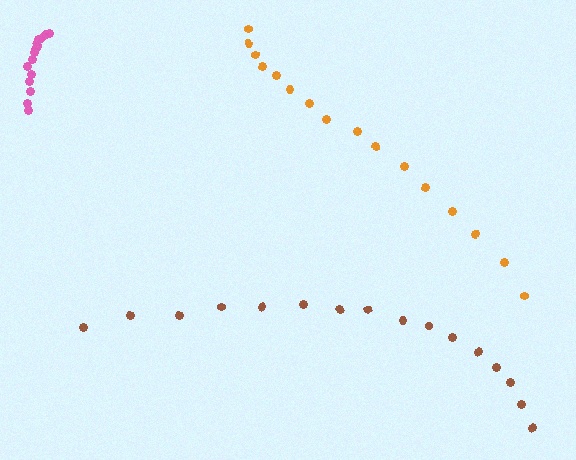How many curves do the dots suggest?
There are 3 distinct paths.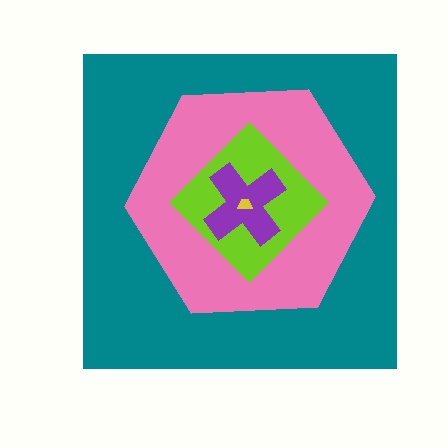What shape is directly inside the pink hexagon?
The lime diamond.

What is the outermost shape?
The teal square.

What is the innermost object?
The yellow trapezoid.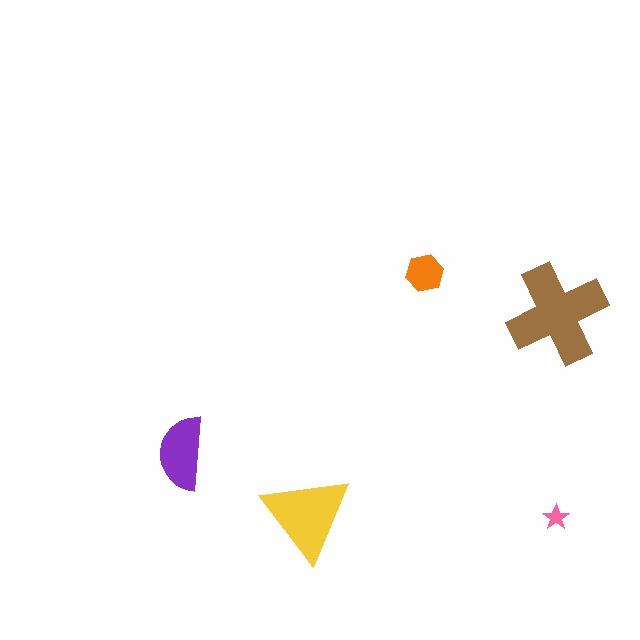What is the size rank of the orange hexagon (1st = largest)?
4th.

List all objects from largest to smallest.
The brown cross, the yellow triangle, the purple semicircle, the orange hexagon, the pink star.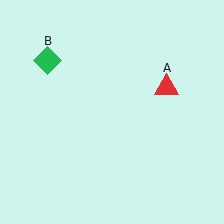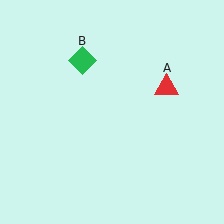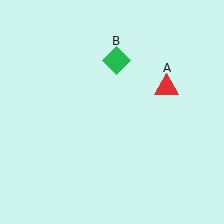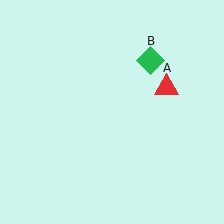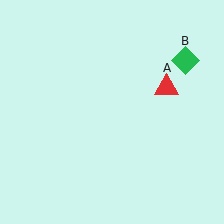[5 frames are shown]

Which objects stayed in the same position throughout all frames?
Red triangle (object A) remained stationary.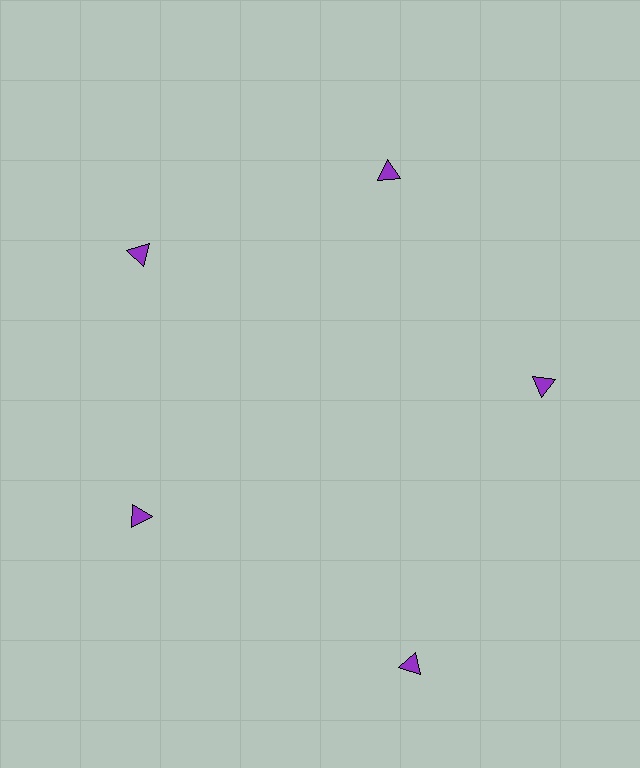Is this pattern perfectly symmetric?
No. The 5 purple triangles are arranged in a ring, but one element near the 5 o'clock position is pushed outward from the center, breaking the 5-fold rotational symmetry.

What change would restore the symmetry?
The symmetry would be restored by moving it inward, back onto the ring so that all 5 triangles sit at equal angles and equal distance from the center.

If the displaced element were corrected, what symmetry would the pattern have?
It would have 5-fold rotational symmetry — the pattern would map onto itself every 72 degrees.